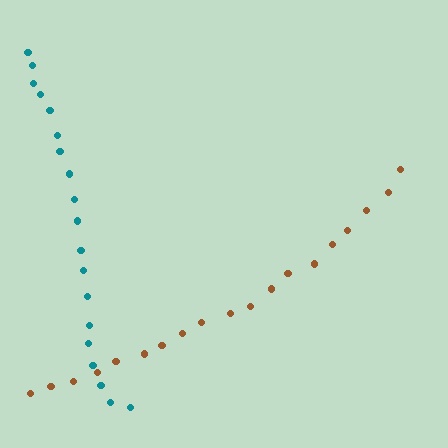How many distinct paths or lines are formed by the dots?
There are 2 distinct paths.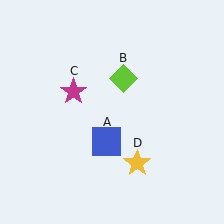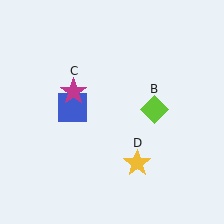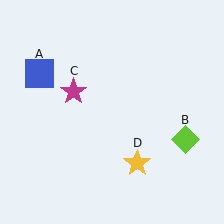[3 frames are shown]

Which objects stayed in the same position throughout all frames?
Magenta star (object C) and yellow star (object D) remained stationary.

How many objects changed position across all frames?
2 objects changed position: blue square (object A), lime diamond (object B).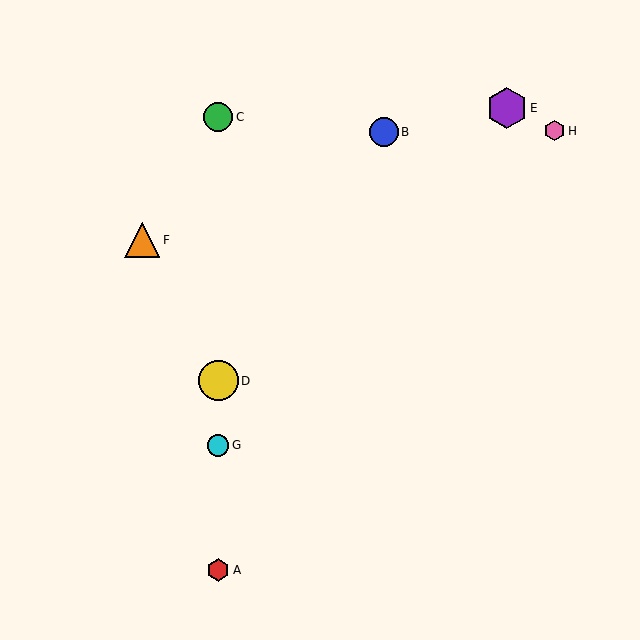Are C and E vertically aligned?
No, C is at x≈218 and E is at x≈507.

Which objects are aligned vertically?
Objects A, C, D, G are aligned vertically.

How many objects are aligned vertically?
4 objects (A, C, D, G) are aligned vertically.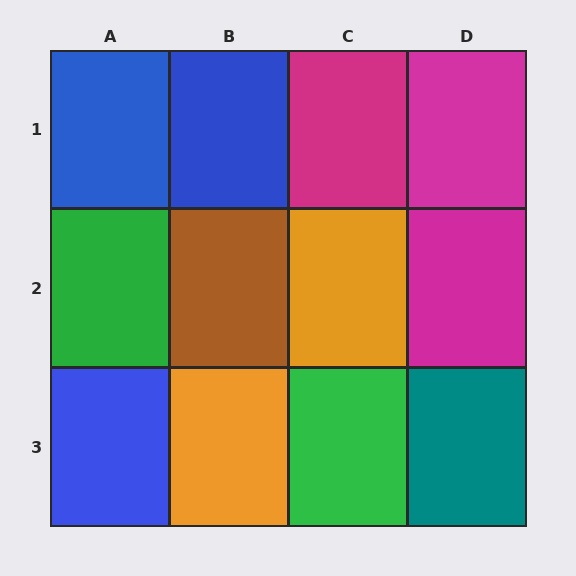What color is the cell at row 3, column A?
Blue.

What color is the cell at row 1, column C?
Magenta.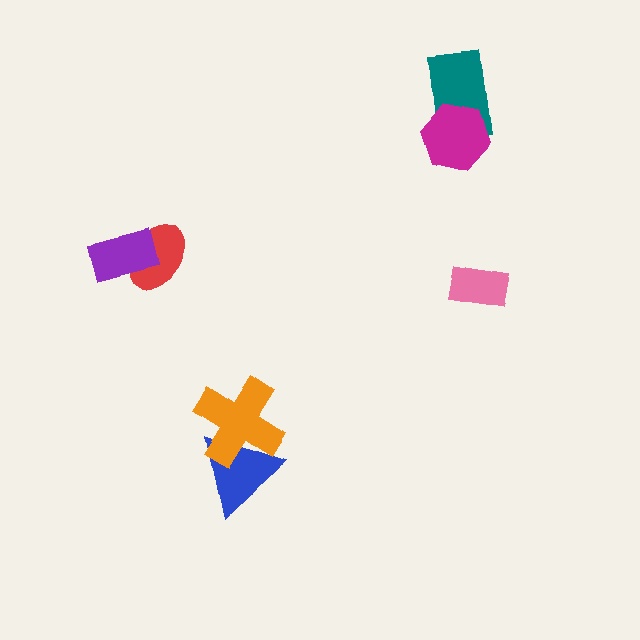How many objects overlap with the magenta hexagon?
1 object overlaps with the magenta hexagon.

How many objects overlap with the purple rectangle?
1 object overlaps with the purple rectangle.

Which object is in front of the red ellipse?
The purple rectangle is in front of the red ellipse.